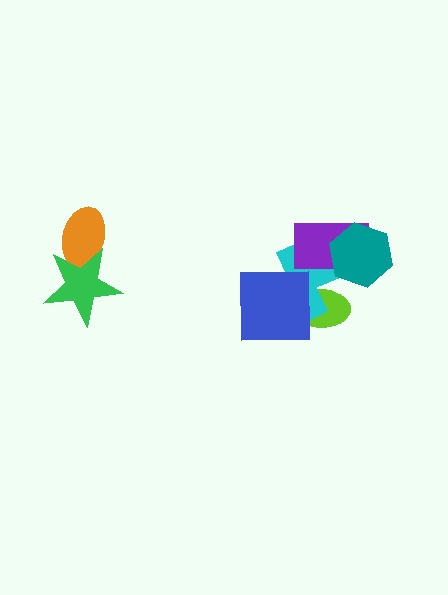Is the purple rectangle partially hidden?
Yes, it is partially covered by another shape.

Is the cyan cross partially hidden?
Yes, it is partially covered by another shape.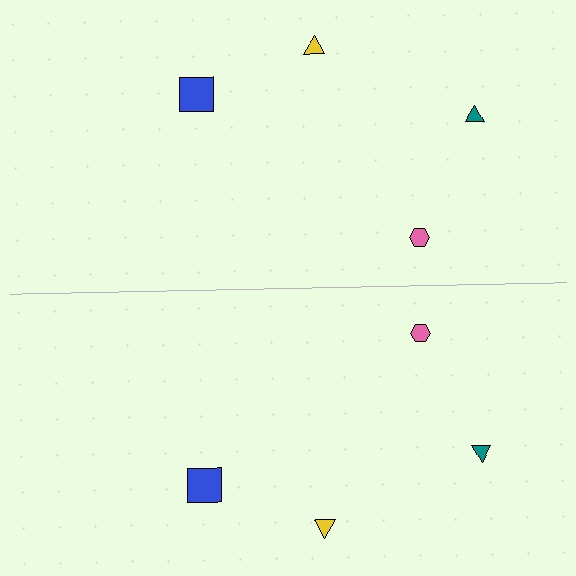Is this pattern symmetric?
Yes, this pattern has bilateral (reflection) symmetry.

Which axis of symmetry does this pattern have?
The pattern has a horizontal axis of symmetry running through the center of the image.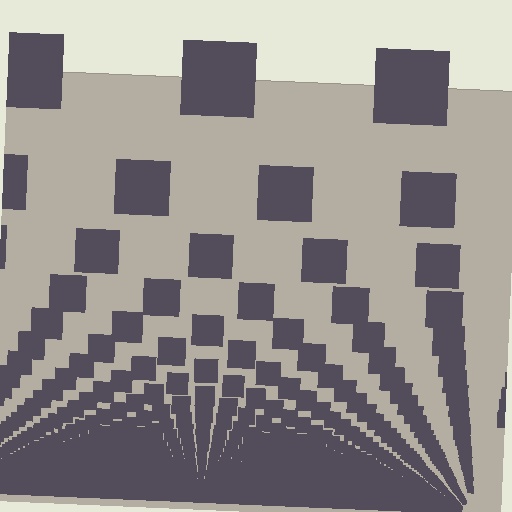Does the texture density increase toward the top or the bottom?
Density increases toward the bottom.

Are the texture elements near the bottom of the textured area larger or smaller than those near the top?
Smaller. The gradient is inverted — elements near the bottom are smaller and denser.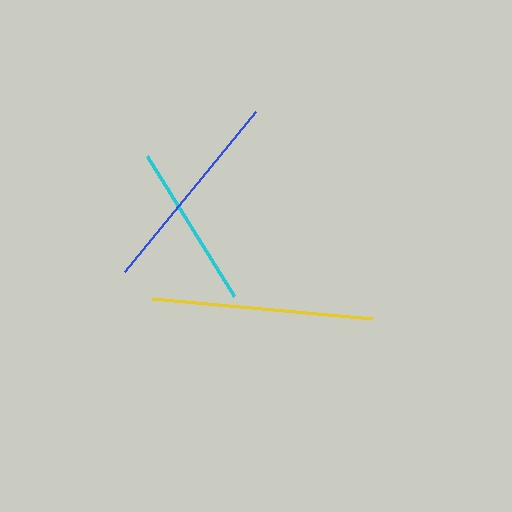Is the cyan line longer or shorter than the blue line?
The blue line is longer than the cyan line.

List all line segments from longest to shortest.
From longest to shortest: yellow, blue, cyan.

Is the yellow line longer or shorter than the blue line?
The yellow line is longer than the blue line.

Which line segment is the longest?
The yellow line is the longest at approximately 221 pixels.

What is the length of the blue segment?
The blue segment is approximately 207 pixels long.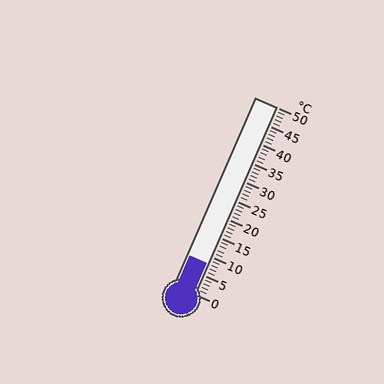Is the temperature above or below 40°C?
The temperature is below 40°C.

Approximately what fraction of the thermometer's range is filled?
The thermometer is filled to approximately 15% of its range.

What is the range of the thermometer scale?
The thermometer scale ranges from 0°C to 50°C.